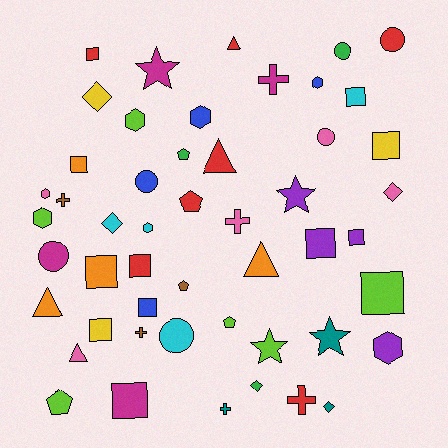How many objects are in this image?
There are 50 objects.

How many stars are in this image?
There are 4 stars.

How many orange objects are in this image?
There are 4 orange objects.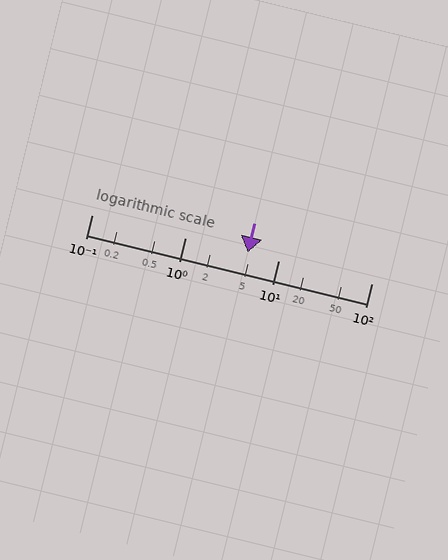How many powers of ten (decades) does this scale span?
The scale spans 3 decades, from 0.1 to 100.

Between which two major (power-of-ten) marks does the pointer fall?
The pointer is between 1 and 10.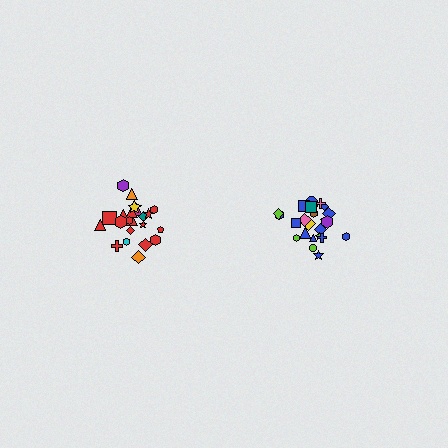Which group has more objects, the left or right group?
The right group.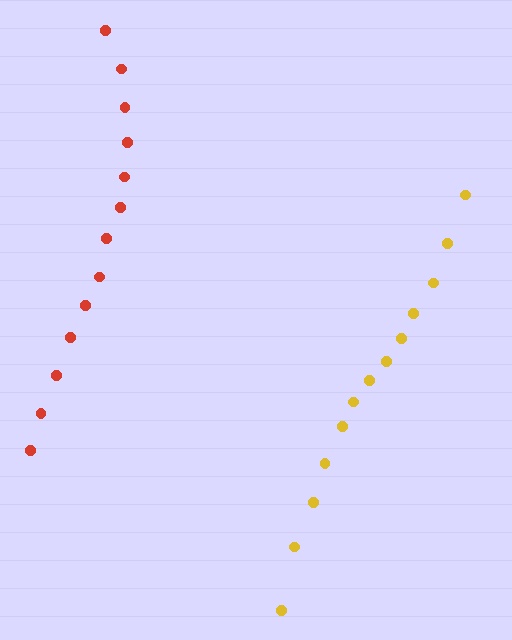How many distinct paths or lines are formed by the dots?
There are 2 distinct paths.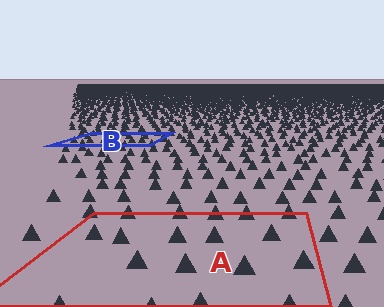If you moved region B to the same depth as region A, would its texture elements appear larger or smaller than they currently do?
They would appear larger. At a closer depth, the same texture elements are projected at a bigger on-screen size.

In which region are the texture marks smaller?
The texture marks are smaller in region B, because it is farther away.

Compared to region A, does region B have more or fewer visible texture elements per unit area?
Region B has more texture elements per unit area — they are packed more densely because it is farther away.